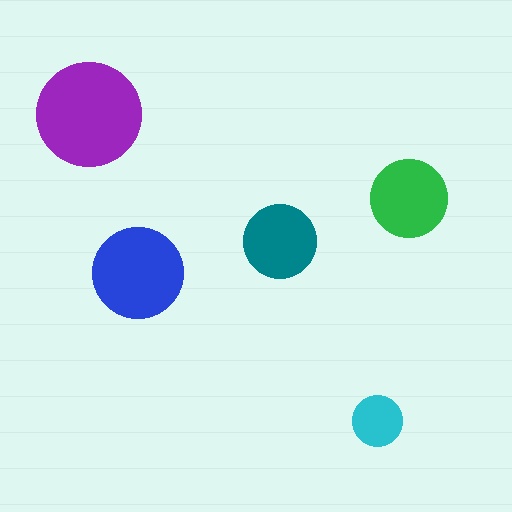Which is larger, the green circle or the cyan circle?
The green one.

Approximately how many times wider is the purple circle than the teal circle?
About 1.5 times wider.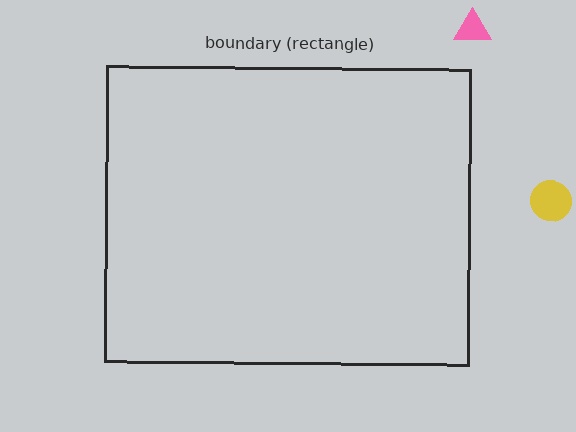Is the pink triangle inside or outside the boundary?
Outside.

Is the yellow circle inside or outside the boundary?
Outside.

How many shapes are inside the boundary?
0 inside, 2 outside.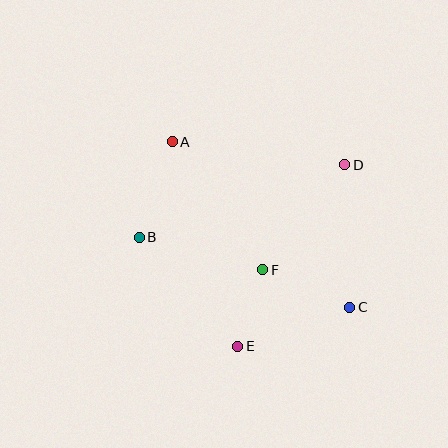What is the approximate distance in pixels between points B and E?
The distance between B and E is approximately 147 pixels.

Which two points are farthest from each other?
Points A and C are farthest from each other.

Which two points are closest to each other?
Points E and F are closest to each other.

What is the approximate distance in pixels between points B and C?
The distance between B and C is approximately 222 pixels.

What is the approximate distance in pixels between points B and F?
The distance between B and F is approximately 128 pixels.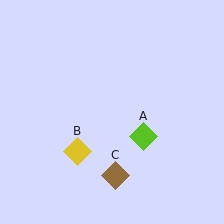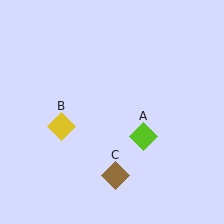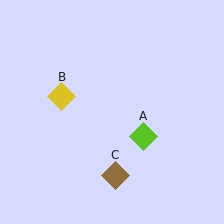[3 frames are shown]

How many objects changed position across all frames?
1 object changed position: yellow diamond (object B).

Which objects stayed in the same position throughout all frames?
Lime diamond (object A) and brown diamond (object C) remained stationary.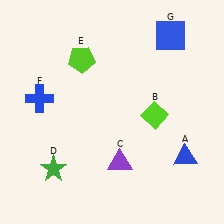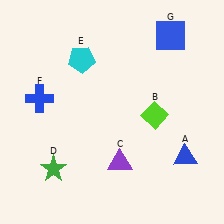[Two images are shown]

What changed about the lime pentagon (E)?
In Image 1, E is lime. In Image 2, it changed to cyan.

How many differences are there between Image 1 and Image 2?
There is 1 difference between the two images.